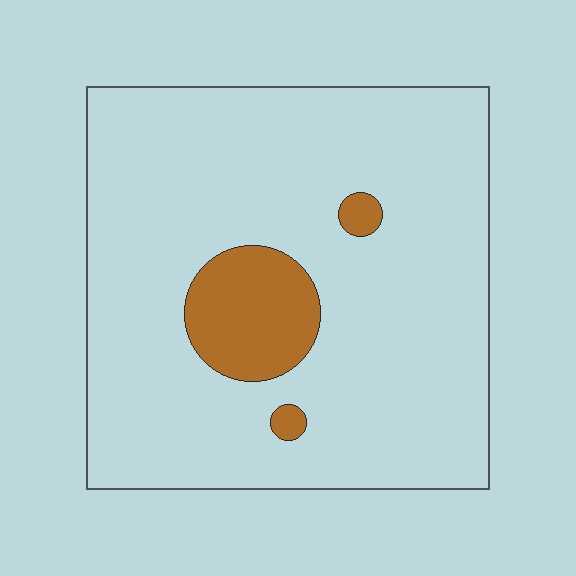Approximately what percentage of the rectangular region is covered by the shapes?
Approximately 10%.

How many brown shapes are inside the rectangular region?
3.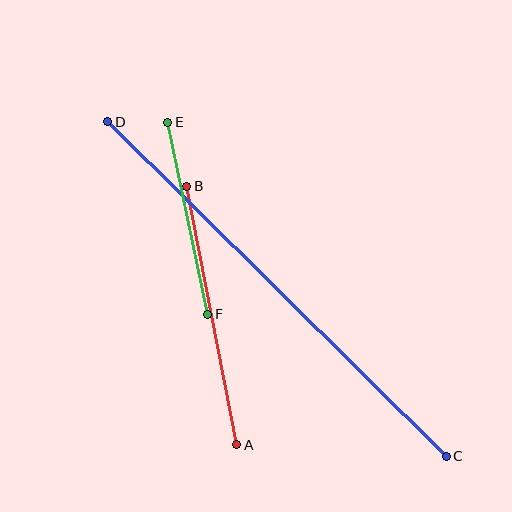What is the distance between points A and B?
The distance is approximately 263 pixels.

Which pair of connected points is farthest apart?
Points C and D are farthest apart.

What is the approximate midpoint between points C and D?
The midpoint is at approximately (277, 289) pixels.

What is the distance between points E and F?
The distance is approximately 196 pixels.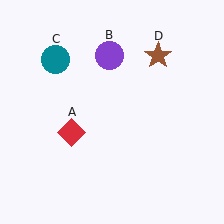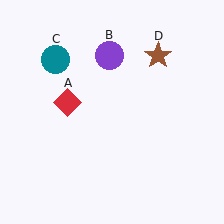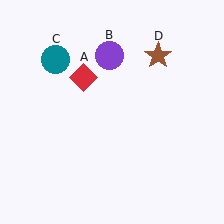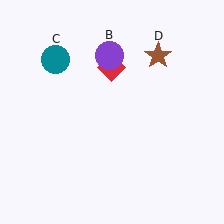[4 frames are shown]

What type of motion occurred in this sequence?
The red diamond (object A) rotated clockwise around the center of the scene.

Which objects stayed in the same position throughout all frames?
Purple circle (object B) and teal circle (object C) and brown star (object D) remained stationary.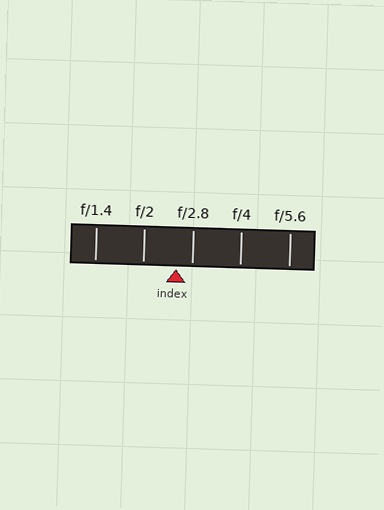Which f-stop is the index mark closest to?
The index mark is closest to f/2.8.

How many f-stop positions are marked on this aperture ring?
There are 5 f-stop positions marked.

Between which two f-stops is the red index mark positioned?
The index mark is between f/2 and f/2.8.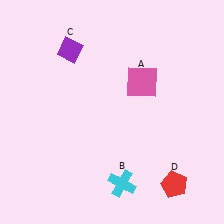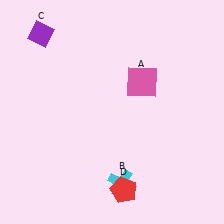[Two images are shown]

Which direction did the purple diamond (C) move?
The purple diamond (C) moved left.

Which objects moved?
The objects that moved are: the purple diamond (C), the red pentagon (D).